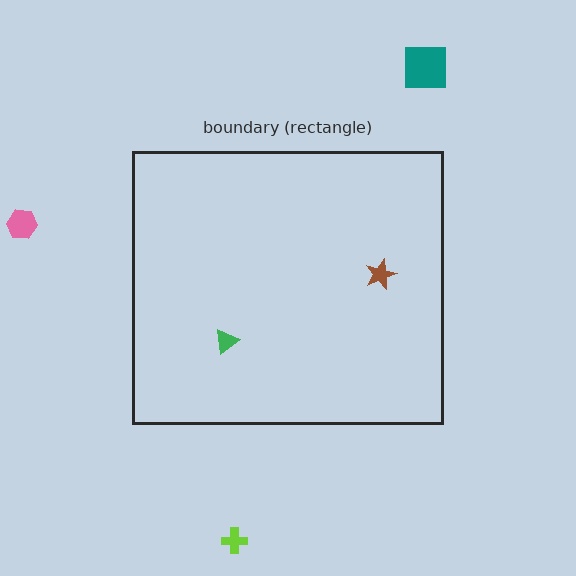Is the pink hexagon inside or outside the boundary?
Outside.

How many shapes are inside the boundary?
2 inside, 3 outside.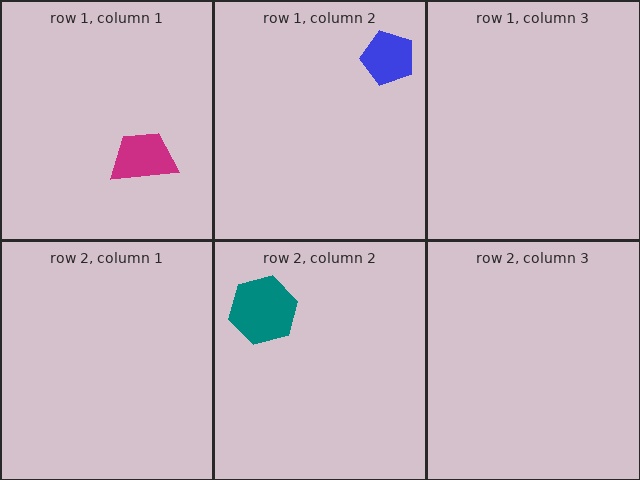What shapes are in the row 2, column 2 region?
The teal hexagon.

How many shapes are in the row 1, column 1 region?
1.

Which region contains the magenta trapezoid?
The row 1, column 1 region.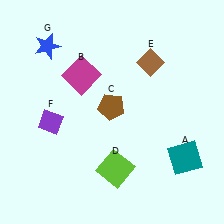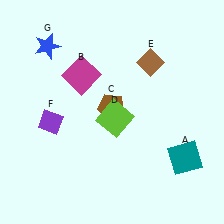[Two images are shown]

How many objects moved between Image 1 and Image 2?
1 object moved between the two images.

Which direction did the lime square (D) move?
The lime square (D) moved up.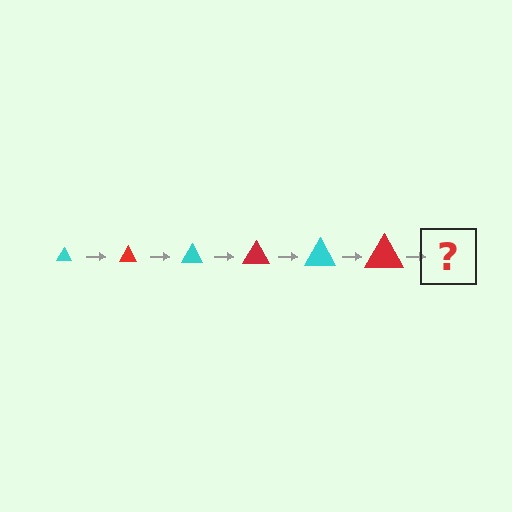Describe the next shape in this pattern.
It should be a cyan triangle, larger than the previous one.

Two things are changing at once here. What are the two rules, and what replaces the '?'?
The two rules are that the triangle grows larger each step and the color cycles through cyan and red. The '?' should be a cyan triangle, larger than the previous one.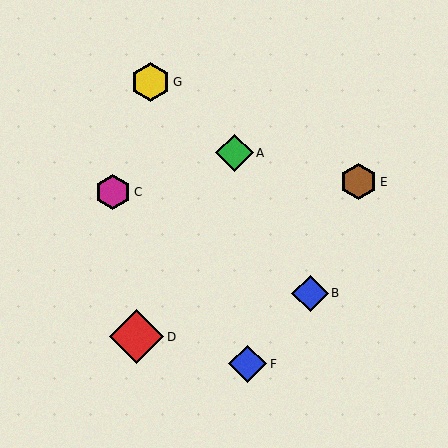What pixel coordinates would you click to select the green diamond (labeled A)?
Click at (234, 153) to select the green diamond A.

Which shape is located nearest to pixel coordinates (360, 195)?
The brown hexagon (labeled E) at (358, 182) is nearest to that location.